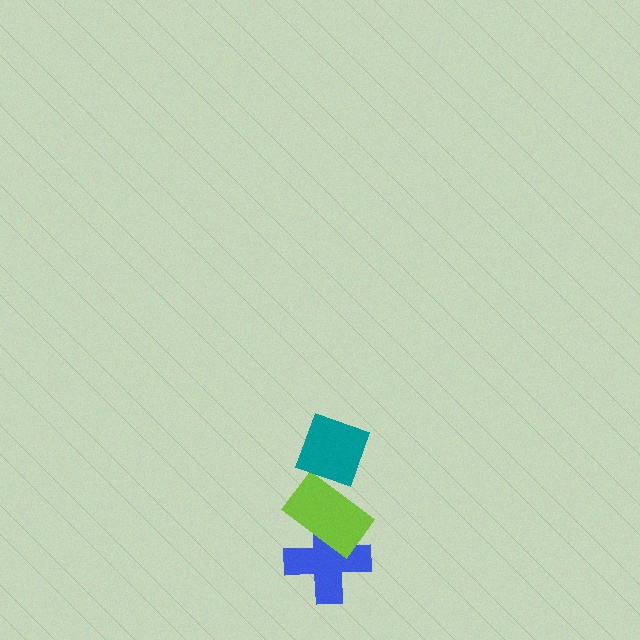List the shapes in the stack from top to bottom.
From top to bottom: the teal diamond, the lime rectangle, the blue cross.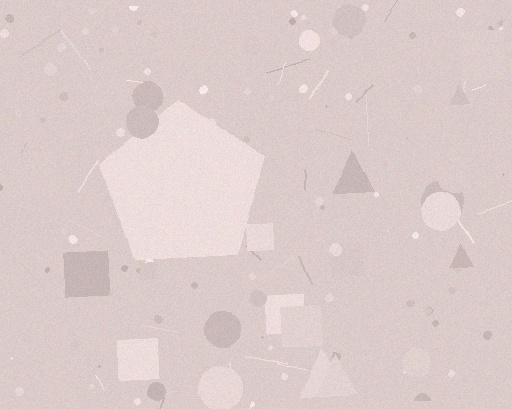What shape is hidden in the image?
A pentagon is hidden in the image.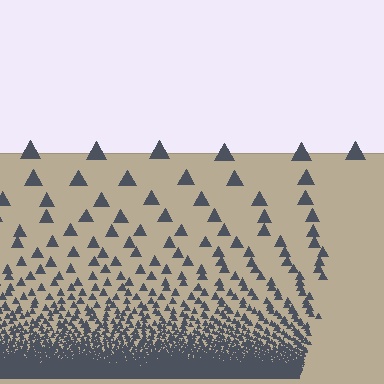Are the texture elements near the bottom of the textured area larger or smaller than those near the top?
Smaller. The gradient is inverted — elements near the bottom are smaller and denser.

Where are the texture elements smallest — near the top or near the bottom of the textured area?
Near the bottom.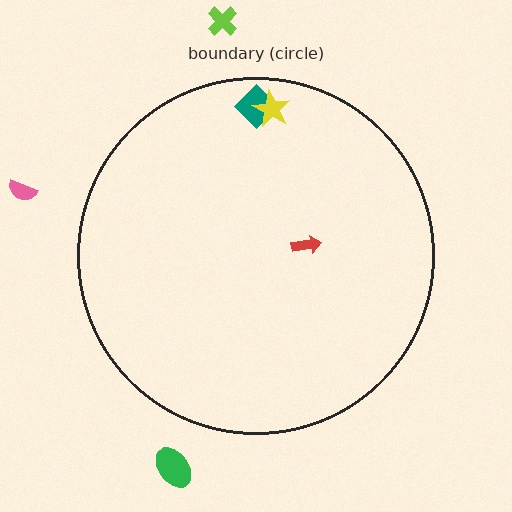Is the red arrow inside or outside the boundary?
Inside.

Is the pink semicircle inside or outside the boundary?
Outside.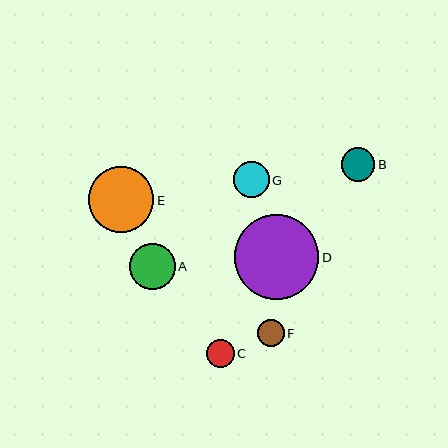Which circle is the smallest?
Circle F is the smallest with a size of approximately 27 pixels.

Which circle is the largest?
Circle D is the largest with a size of approximately 84 pixels.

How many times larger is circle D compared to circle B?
Circle D is approximately 2.5 times the size of circle B.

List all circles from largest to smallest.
From largest to smallest: D, E, A, G, B, C, F.